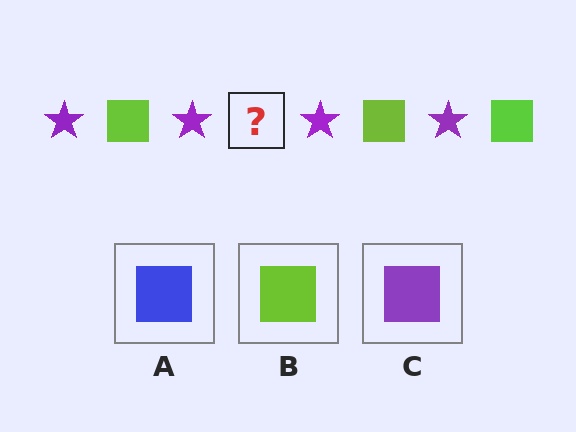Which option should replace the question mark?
Option B.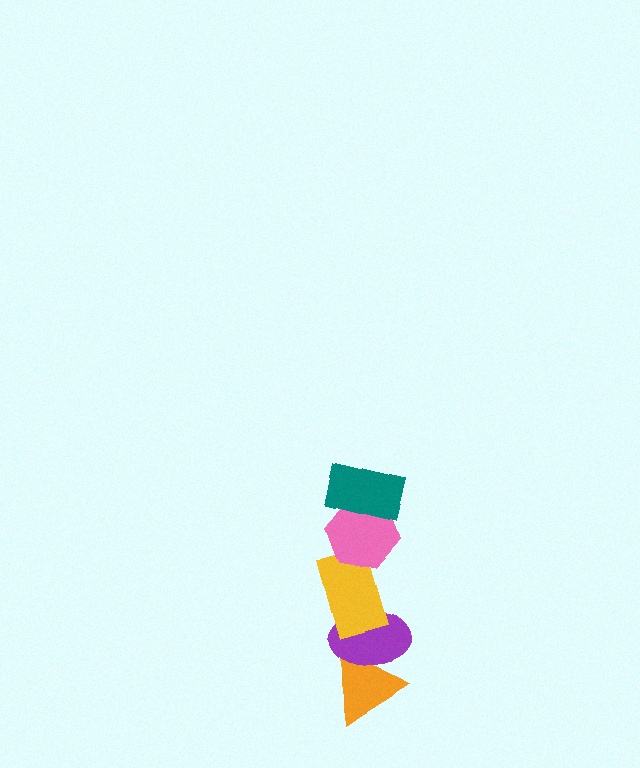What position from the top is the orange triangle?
The orange triangle is 5th from the top.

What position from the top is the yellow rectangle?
The yellow rectangle is 3rd from the top.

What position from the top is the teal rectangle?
The teal rectangle is 1st from the top.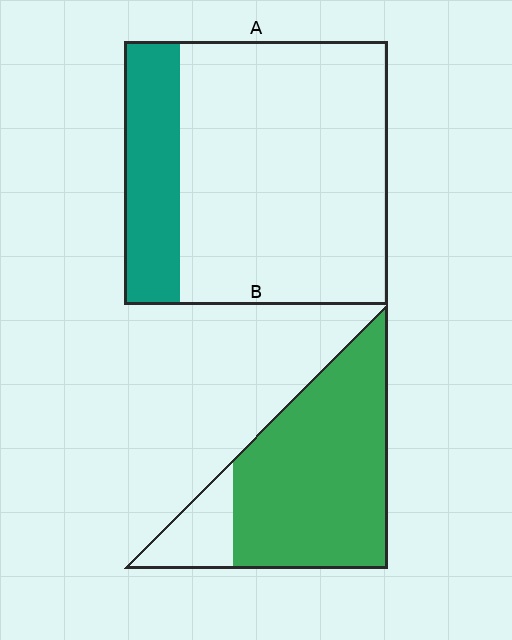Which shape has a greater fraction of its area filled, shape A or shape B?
Shape B.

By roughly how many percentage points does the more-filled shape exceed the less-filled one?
By roughly 60 percentage points (B over A).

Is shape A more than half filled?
No.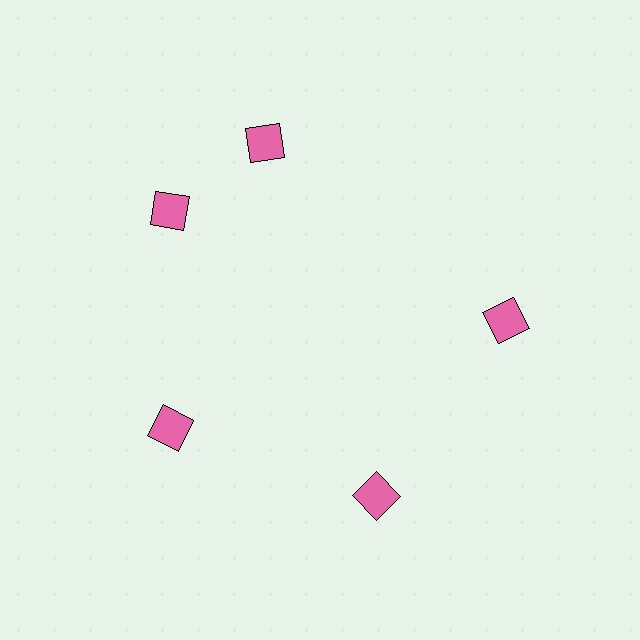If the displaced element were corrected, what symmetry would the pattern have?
It would have 5-fold rotational symmetry — the pattern would map onto itself every 72 degrees.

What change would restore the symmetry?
The symmetry would be restored by rotating it back into even spacing with its neighbors so that all 5 diamonds sit at equal angles and equal distance from the center.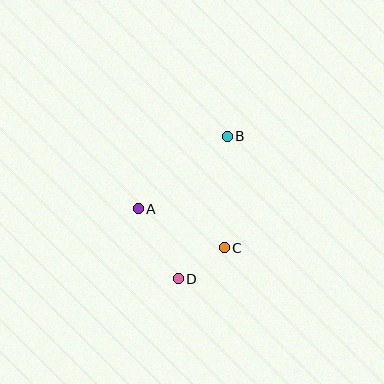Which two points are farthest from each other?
Points B and D are farthest from each other.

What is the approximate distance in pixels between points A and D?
The distance between A and D is approximately 81 pixels.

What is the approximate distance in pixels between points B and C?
The distance between B and C is approximately 111 pixels.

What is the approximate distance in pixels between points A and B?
The distance between A and B is approximately 115 pixels.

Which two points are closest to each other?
Points C and D are closest to each other.